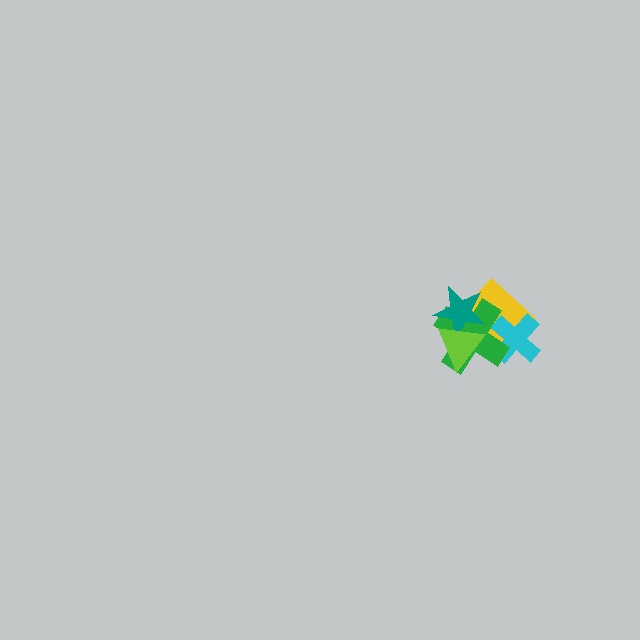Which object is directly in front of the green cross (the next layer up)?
The teal star is directly in front of the green cross.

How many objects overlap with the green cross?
4 objects overlap with the green cross.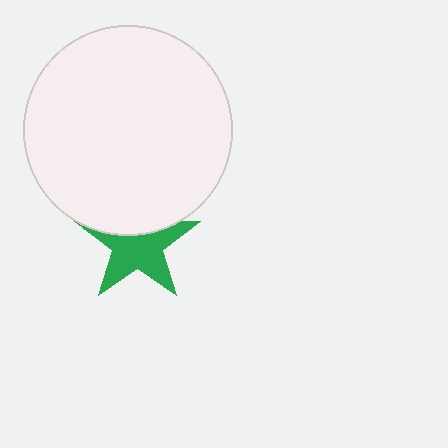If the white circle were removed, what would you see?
You would see the complete green star.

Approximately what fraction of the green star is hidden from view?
Roughly 34% of the green star is hidden behind the white circle.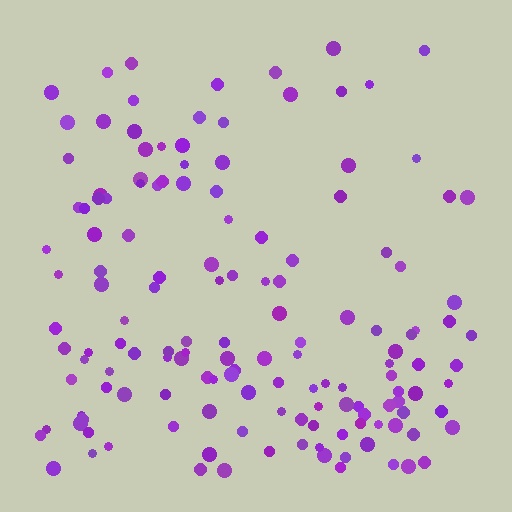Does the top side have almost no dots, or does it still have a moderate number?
Still a moderate number, just noticeably fewer than the bottom.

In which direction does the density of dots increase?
From top to bottom, with the bottom side densest.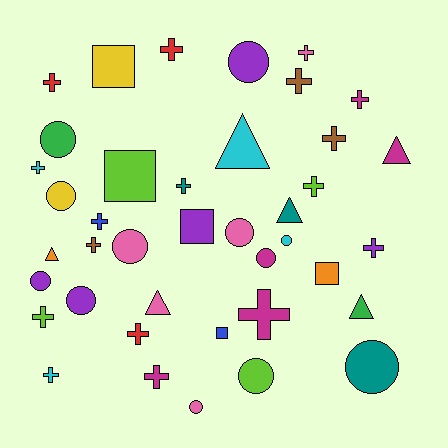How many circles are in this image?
There are 12 circles.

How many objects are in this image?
There are 40 objects.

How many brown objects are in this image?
There are 3 brown objects.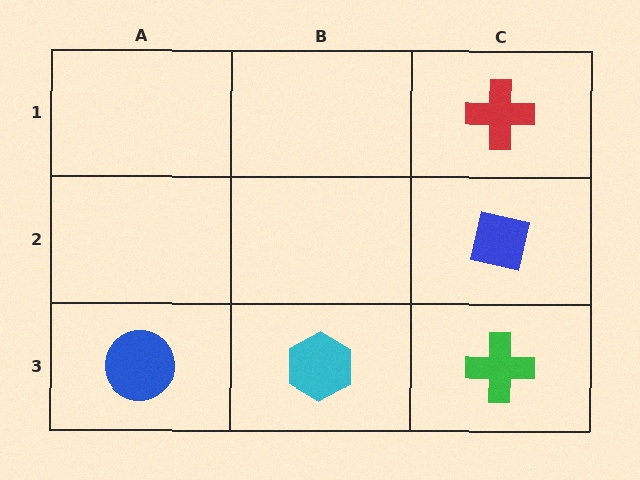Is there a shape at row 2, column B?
No, that cell is empty.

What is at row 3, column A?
A blue circle.